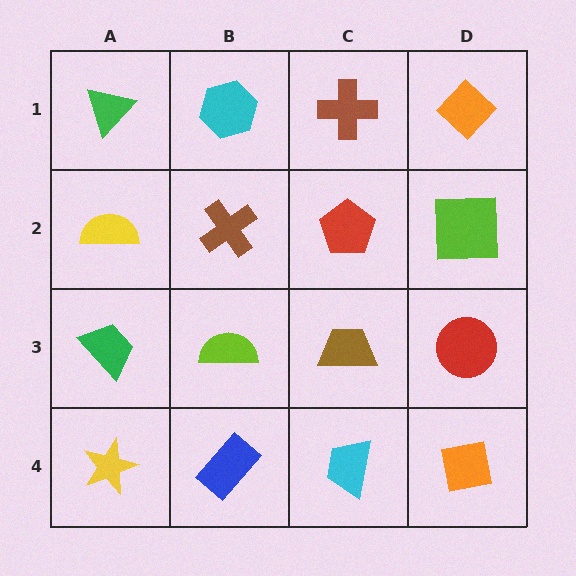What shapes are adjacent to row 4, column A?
A green trapezoid (row 3, column A), a blue rectangle (row 4, column B).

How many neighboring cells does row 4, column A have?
2.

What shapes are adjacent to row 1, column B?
A brown cross (row 2, column B), a green triangle (row 1, column A), a brown cross (row 1, column C).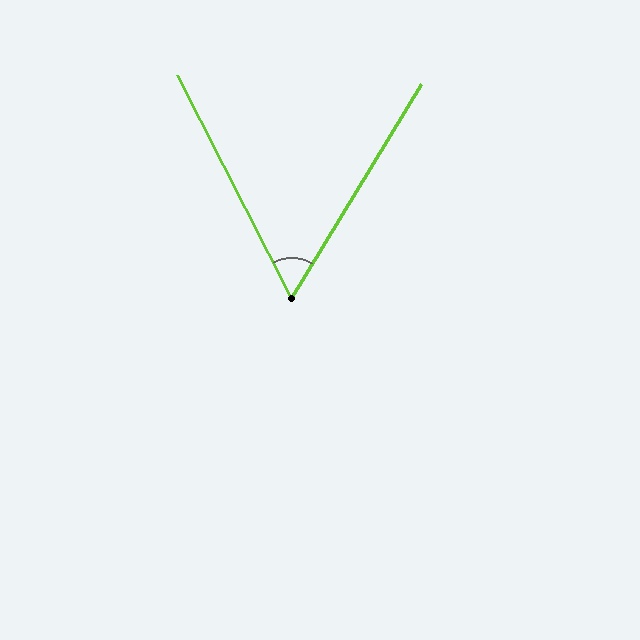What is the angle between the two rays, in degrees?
Approximately 58 degrees.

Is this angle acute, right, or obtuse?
It is acute.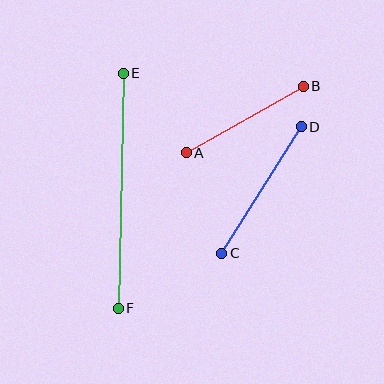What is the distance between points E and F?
The distance is approximately 235 pixels.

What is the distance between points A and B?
The distance is approximately 135 pixels.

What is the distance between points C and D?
The distance is approximately 150 pixels.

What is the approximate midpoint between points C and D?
The midpoint is at approximately (261, 190) pixels.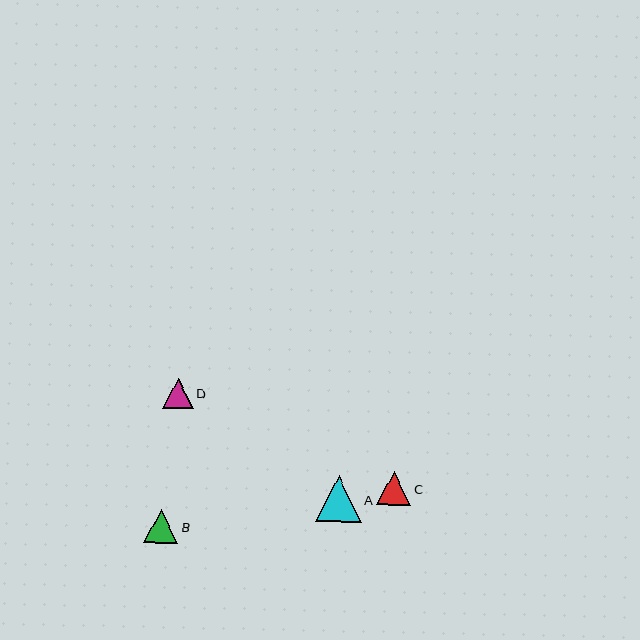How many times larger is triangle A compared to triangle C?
Triangle A is approximately 1.4 times the size of triangle C.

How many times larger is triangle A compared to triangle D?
Triangle A is approximately 1.5 times the size of triangle D.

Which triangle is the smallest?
Triangle D is the smallest with a size of approximately 31 pixels.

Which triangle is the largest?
Triangle A is the largest with a size of approximately 46 pixels.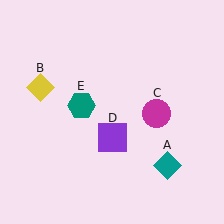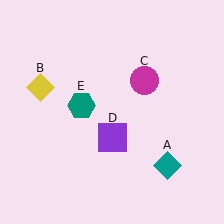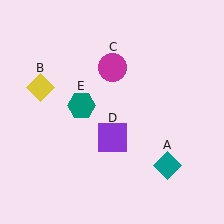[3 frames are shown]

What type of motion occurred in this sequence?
The magenta circle (object C) rotated counterclockwise around the center of the scene.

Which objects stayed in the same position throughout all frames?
Teal diamond (object A) and yellow diamond (object B) and purple square (object D) and teal hexagon (object E) remained stationary.